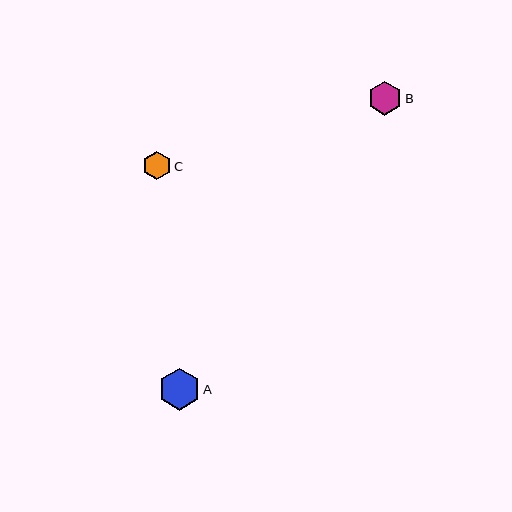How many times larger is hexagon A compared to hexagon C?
Hexagon A is approximately 1.5 times the size of hexagon C.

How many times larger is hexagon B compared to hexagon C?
Hexagon B is approximately 1.2 times the size of hexagon C.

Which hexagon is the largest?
Hexagon A is the largest with a size of approximately 42 pixels.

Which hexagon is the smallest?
Hexagon C is the smallest with a size of approximately 28 pixels.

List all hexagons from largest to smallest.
From largest to smallest: A, B, C.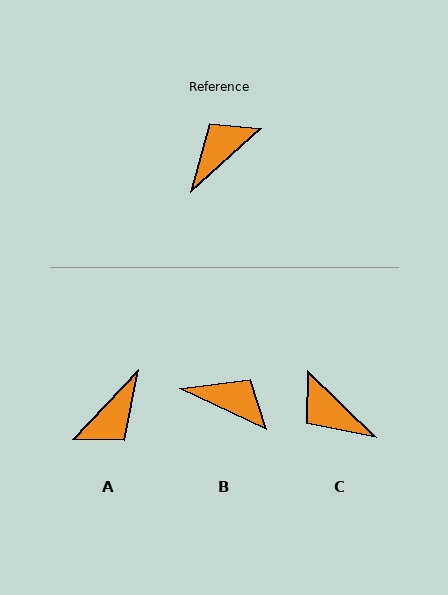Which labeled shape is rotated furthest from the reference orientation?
A, about 175 degrees away.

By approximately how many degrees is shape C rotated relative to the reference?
Approximately 94 degrees counter-clockwise.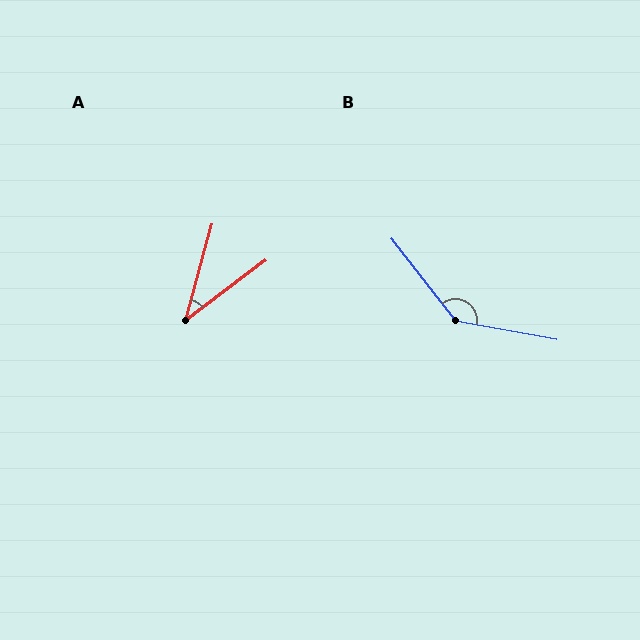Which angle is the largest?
B, at approximately 138 degrees.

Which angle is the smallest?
A, at approximately 37 degrees.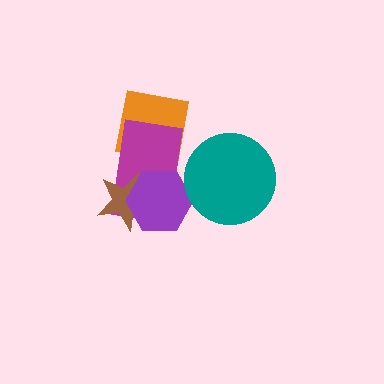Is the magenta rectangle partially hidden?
Yes, it is partially covered by another shape.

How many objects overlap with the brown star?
2 objects overlap with the brown star.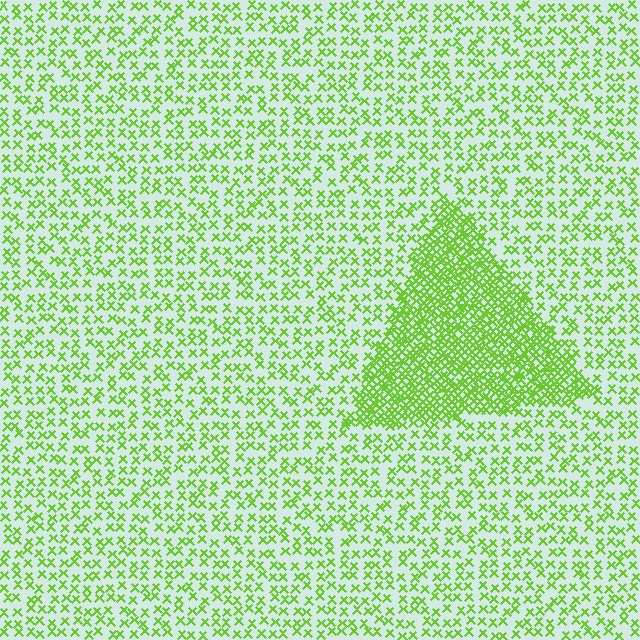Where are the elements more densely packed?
The elements are more densely packed inside the triangle boundary.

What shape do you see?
I see a triangle.